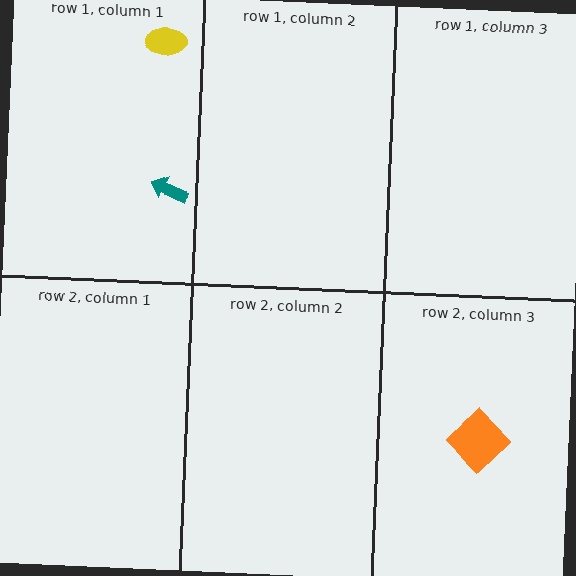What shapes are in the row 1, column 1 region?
The teal arrow, the yellow ellipse.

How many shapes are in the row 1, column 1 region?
2.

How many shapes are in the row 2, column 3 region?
1.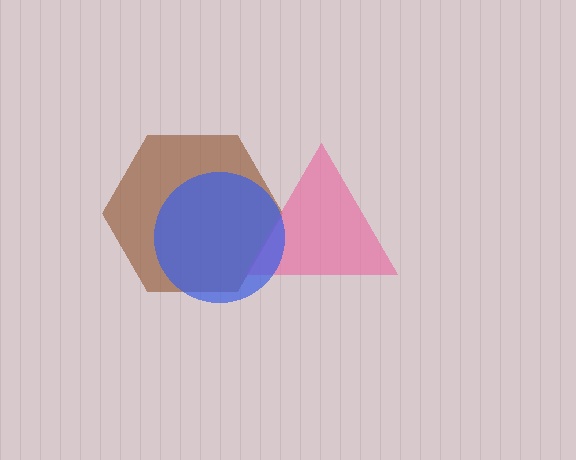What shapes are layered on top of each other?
The layered shapes are: a brown hexagon, a pink triangle, a blue circle.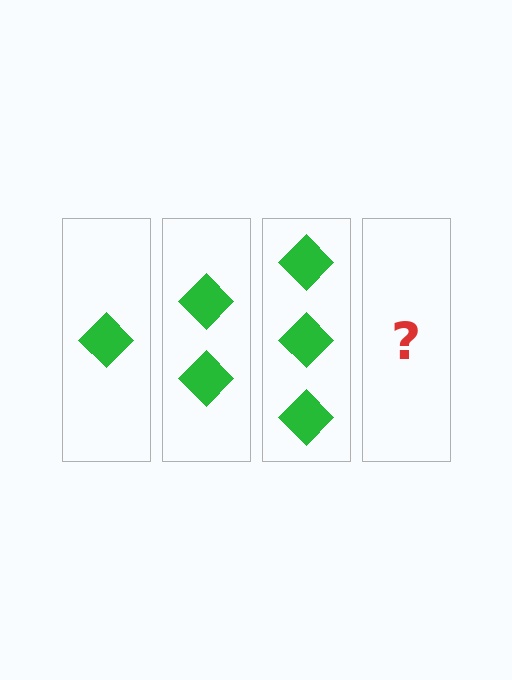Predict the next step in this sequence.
The next step is 4 diamonds.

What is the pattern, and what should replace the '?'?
The pattern is that each step adds one more diamond. The '?' should be 4 diamonds.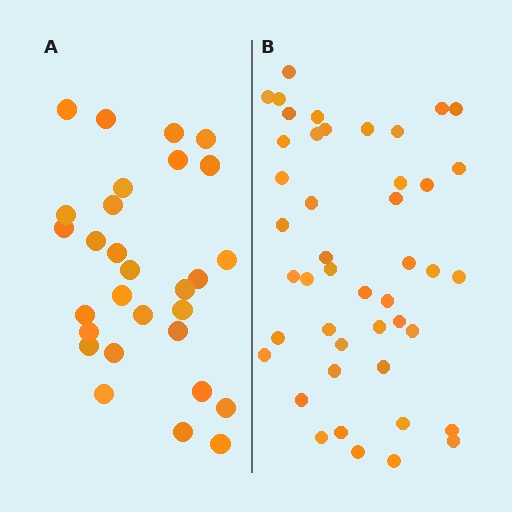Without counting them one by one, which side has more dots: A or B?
Region B (the right region) has more dots.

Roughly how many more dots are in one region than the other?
Region B has approximately 15 more dots than region A.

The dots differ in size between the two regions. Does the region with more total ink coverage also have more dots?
No. Region A has more total ink coverage because its dots are larger, but region B actually contains more individual dots. Total area can be misleading — the number of items is what matters here.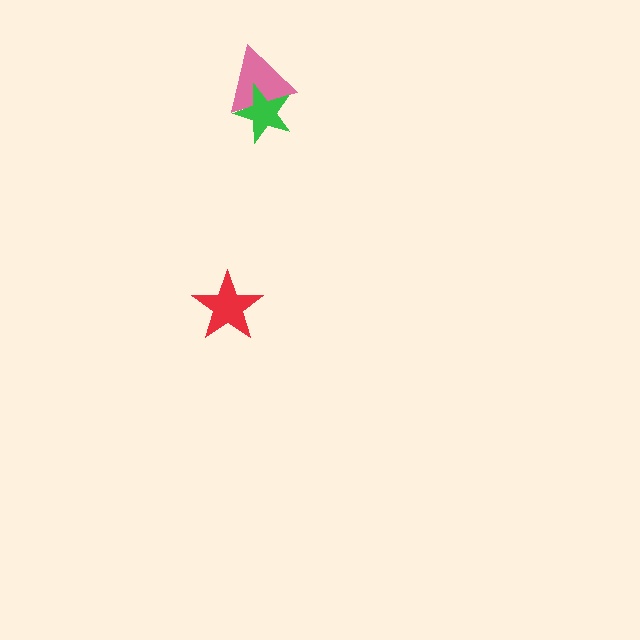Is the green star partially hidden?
No, no other shape covers it.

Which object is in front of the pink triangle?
The green star is in front of the pink triangle.